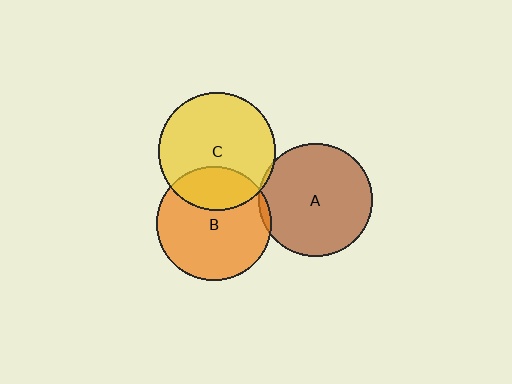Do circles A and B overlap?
Yes.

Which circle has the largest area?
Circle C (yellow).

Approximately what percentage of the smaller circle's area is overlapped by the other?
Approximately 5%.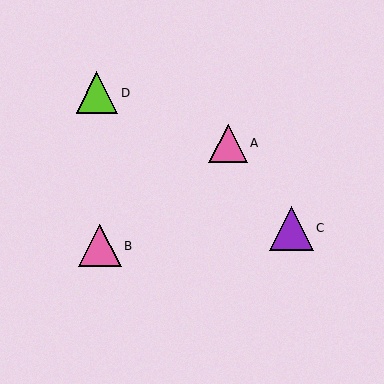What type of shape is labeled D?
Shape D is a lime triangle.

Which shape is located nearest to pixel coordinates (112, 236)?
The pink triangle (labeled B) at (100, 246) is nearest to that location.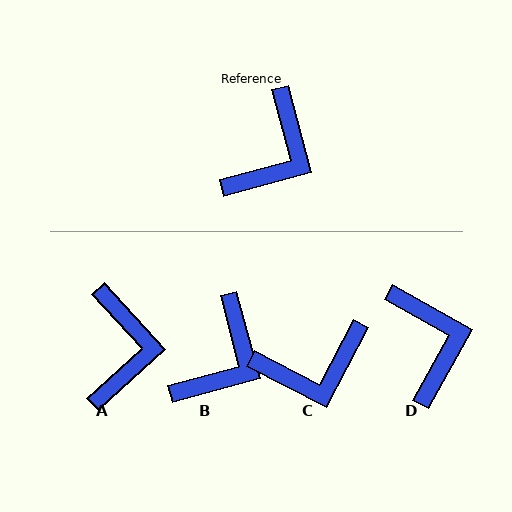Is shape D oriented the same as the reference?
No, it is off by about 46 degrees.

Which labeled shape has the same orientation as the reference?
B.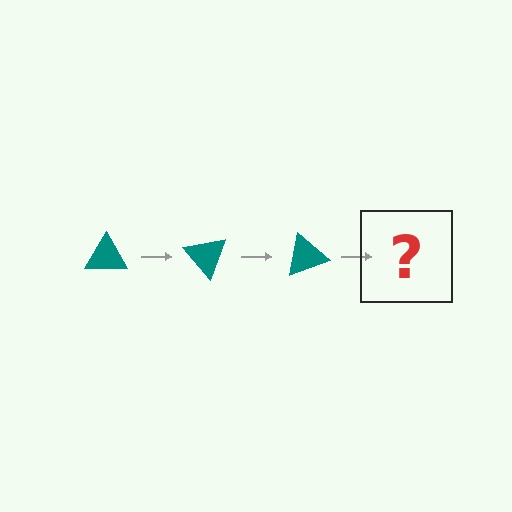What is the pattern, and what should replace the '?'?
The pattern is that the triangle rotates 50 degrees each step. The '?' should be a teal triangle rotated 150 degrees.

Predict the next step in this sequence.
The next step is a teal triangle rotated 150 degrees.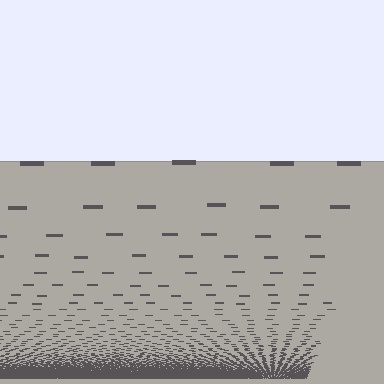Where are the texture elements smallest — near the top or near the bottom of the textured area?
Near the bottom.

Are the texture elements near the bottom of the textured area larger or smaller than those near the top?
Smaller. The gradient is inverted — elements near the bottom are smaller and denser.